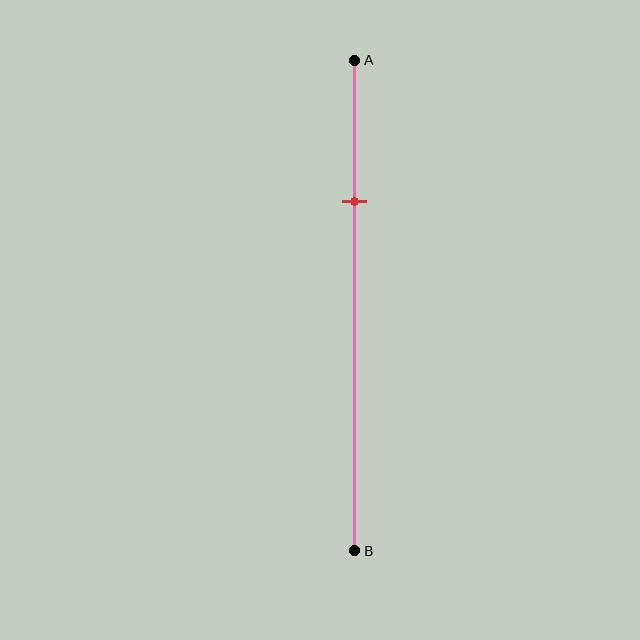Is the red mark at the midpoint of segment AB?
No, the mark is at about 30% from A, not at the 50% midpoint.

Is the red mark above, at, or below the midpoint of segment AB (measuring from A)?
The red mark is above the midpoint of segment AB.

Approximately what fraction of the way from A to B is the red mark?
The red mark is approximately 30% of the way from A to B.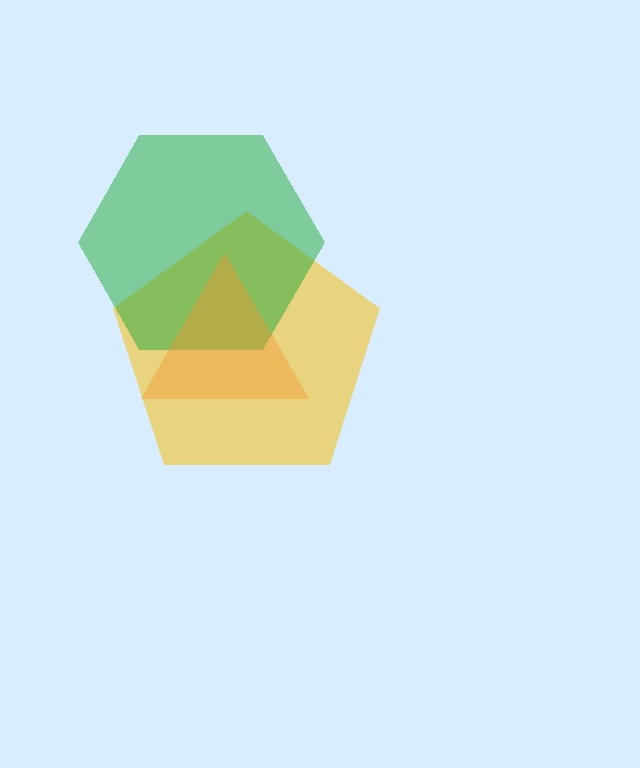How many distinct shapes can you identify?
There are 3 distinct shapes: a yellow pentagon, a green hexagon, an orange triangle.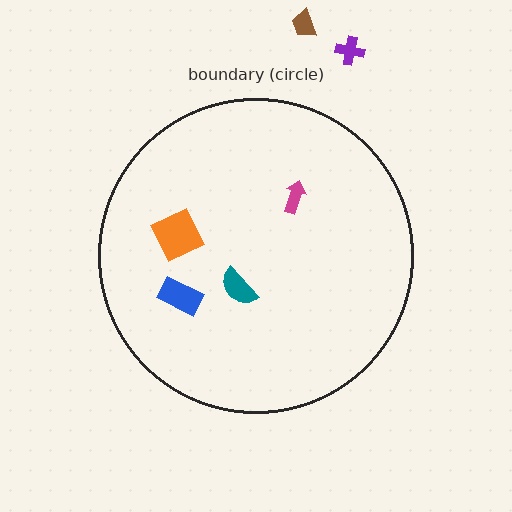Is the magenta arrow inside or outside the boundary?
Inside.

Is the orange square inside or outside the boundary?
Inside.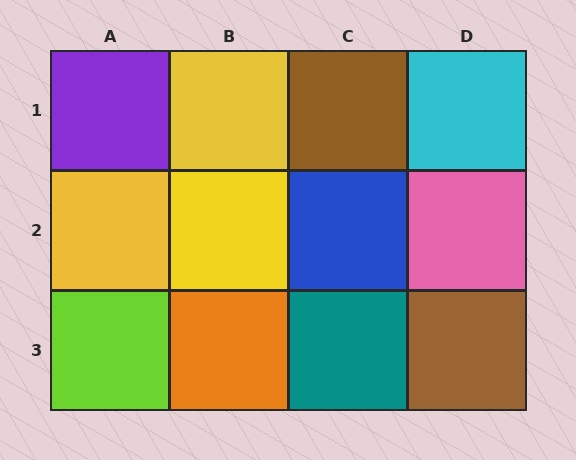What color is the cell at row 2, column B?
Yellow.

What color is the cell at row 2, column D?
Pink.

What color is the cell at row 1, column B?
Yellow.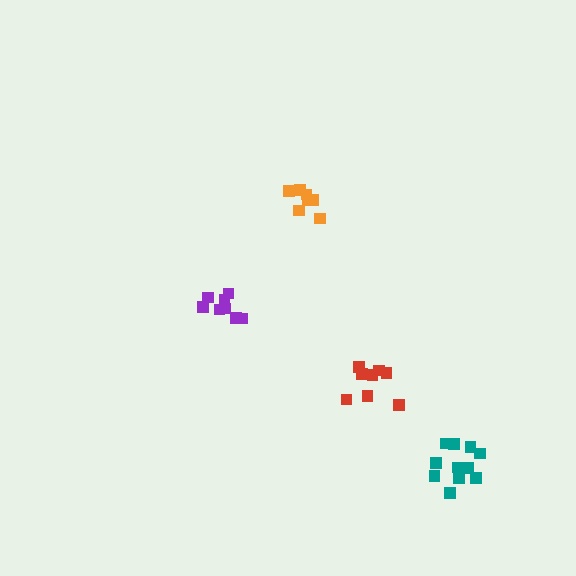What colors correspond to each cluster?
The clusters are colored: orange, teal, red, purple.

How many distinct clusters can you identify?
There are 4 distinct clusters.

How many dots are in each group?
Group 1: 8 dots, Group 2: 11 dots, Group 3: 8 dots, Group 4: 8 dots (35 total).